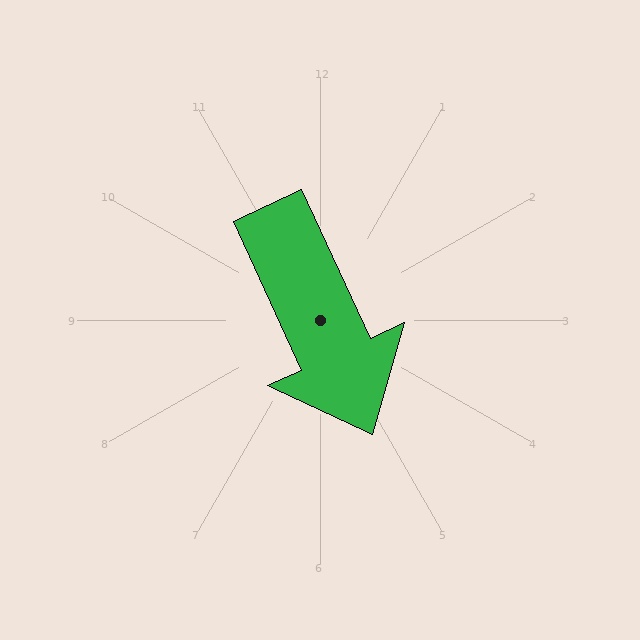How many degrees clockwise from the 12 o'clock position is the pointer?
Approximately 155 degrees.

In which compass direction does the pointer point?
Southeast.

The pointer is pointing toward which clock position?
Roughly 5 o'clock.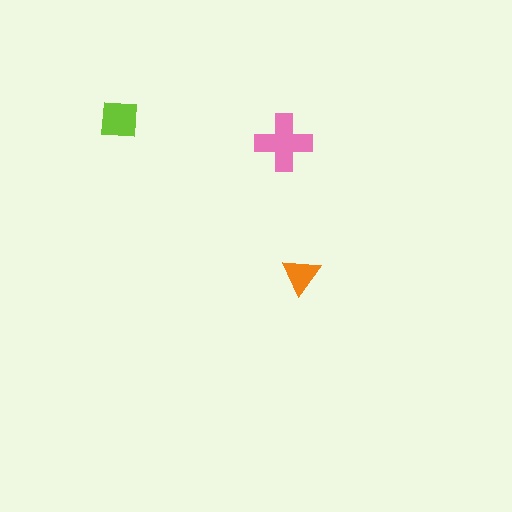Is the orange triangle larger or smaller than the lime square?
Smaller.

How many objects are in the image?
There are 3 objects in the image.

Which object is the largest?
The pink cross.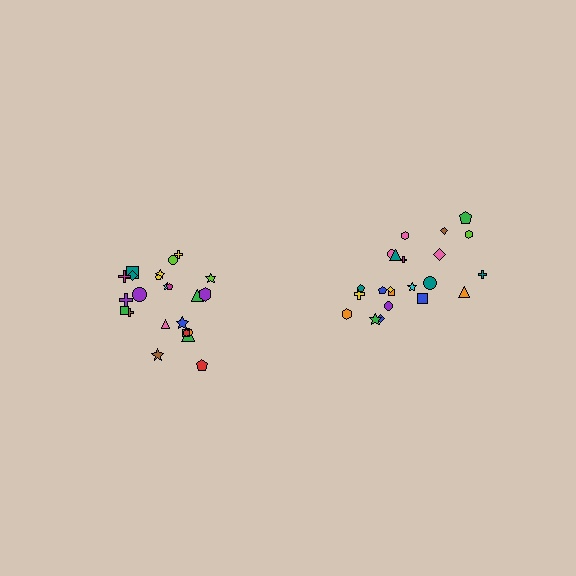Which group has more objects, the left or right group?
The left group.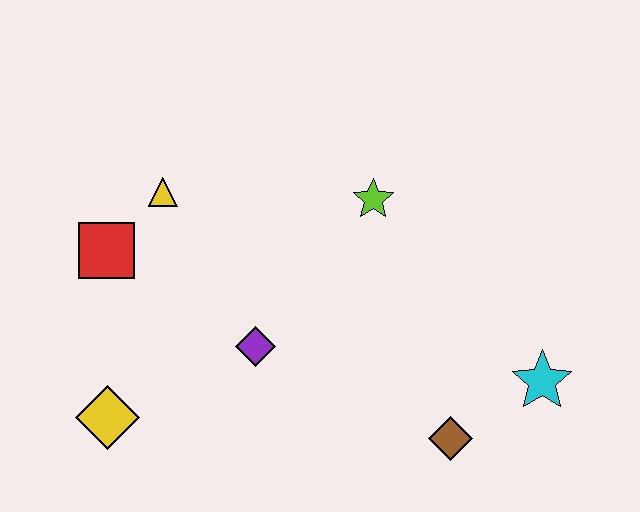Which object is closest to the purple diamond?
The yellow diamond is closest to the purple diamond.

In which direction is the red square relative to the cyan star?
The red square is to the left of the cyan star.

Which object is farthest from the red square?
The cyan star is farthest from the red square.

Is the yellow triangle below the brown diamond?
No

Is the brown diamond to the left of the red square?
No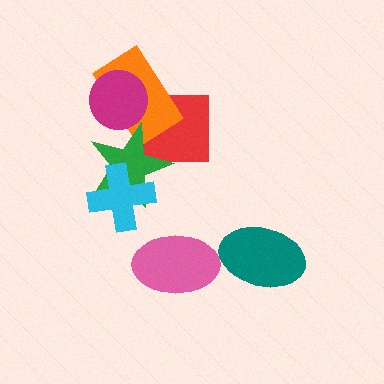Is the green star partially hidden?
Yes, it is partially covered by another shape.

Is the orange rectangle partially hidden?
Yes, it is partially covered by another shape.